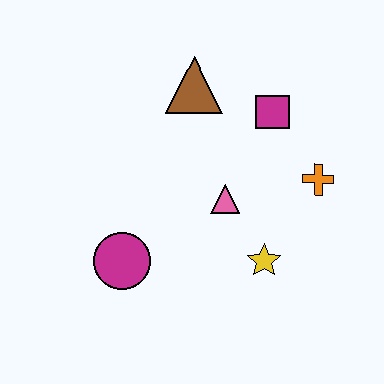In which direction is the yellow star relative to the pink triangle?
The yellow star is below the pink triangle.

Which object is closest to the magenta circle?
The pink triangle is closest to the magenta circle.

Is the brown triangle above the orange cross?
Yes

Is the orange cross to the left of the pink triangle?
No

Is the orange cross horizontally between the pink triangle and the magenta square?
No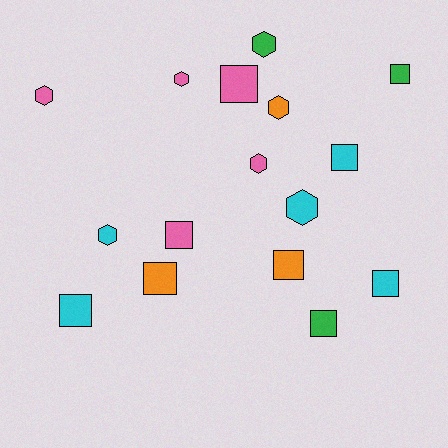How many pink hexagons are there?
There are 3 pink hexagons.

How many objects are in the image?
There are 16 objects.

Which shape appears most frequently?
Square, with 9 objects.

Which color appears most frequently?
Pink, with 5 objects.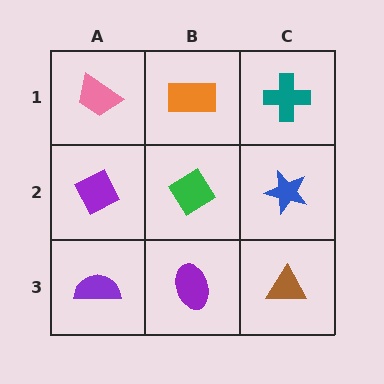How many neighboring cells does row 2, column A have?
3.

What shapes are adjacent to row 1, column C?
A blue star (row 2, column C), an orange rectangle (row 1, column B).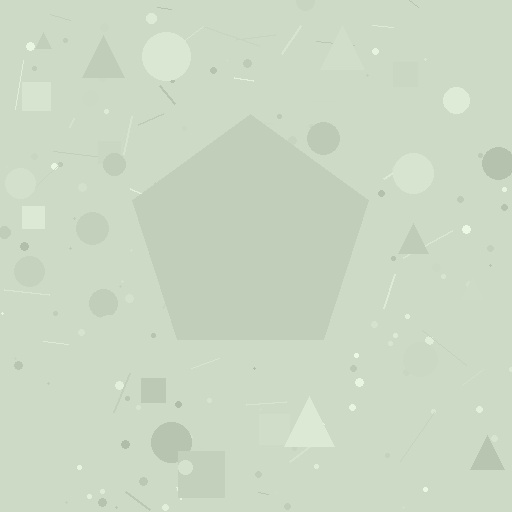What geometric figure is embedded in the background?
A pentagon is embedded in the background.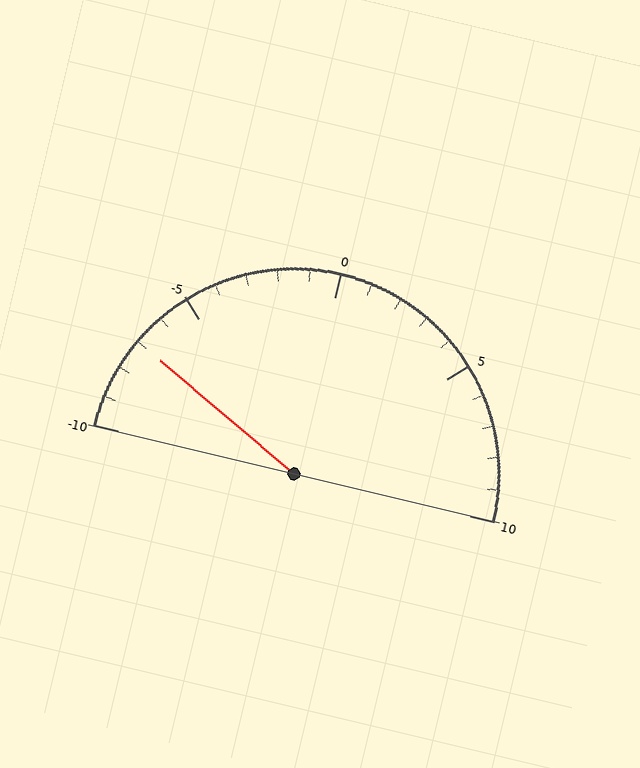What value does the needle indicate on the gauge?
The needle indicates approximately -7.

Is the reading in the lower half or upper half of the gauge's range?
The reading is in the lower half of the range (-10 to 10).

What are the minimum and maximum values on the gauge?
The gauge ranges from -10 to 10.